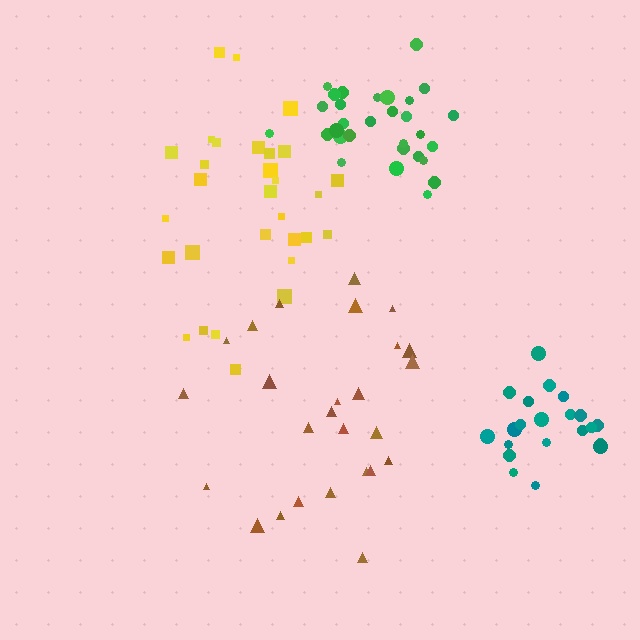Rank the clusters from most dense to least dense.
teal, green, yellow, brown.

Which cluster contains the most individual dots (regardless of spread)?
Green (30).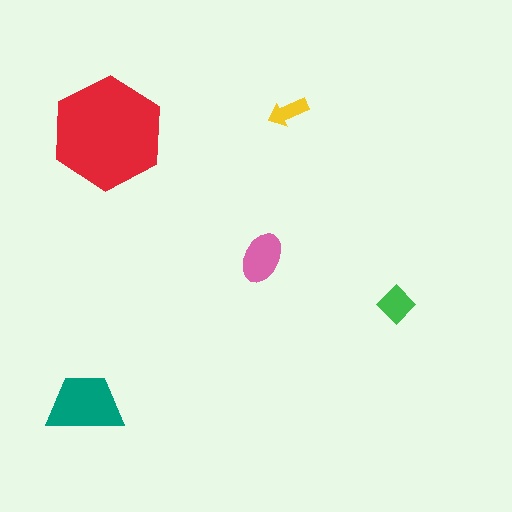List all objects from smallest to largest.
The yellow arrow, the green diamond, the pink ellipse, the teal trapezoid, the red hexagon.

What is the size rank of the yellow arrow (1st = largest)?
5th.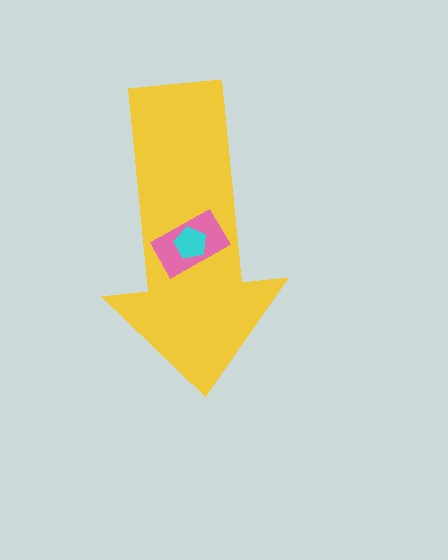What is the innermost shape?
The cyan pentagon.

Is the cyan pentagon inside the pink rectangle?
Yes.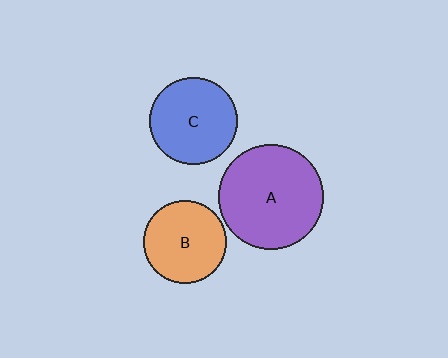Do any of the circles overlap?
No, none of the circles overlap.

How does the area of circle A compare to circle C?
Approximately 1.5 times.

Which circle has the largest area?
Circle A (purple).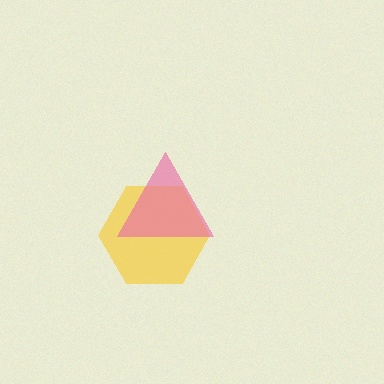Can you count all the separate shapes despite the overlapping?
Yes, there are 2 separate shapes.